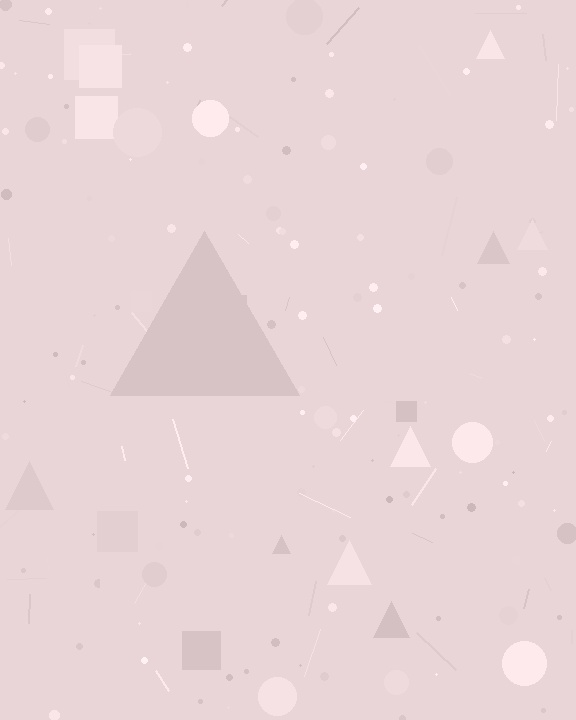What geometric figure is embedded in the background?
A triangle is embedded in the background.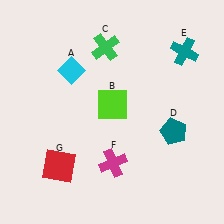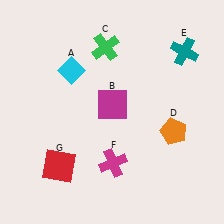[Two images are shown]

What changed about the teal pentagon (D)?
In Image 1, D is teal. In Image 2, it changed to orange.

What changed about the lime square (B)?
In Image 1, B is lime. In Image 2, it changed to magenta.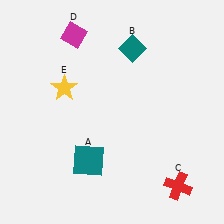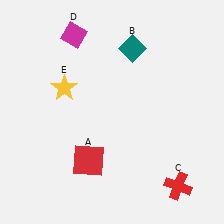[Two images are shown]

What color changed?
The square (A) changed from teal in Image 1 to red in Image 2.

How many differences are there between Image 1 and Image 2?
There is 1 difference between the two images.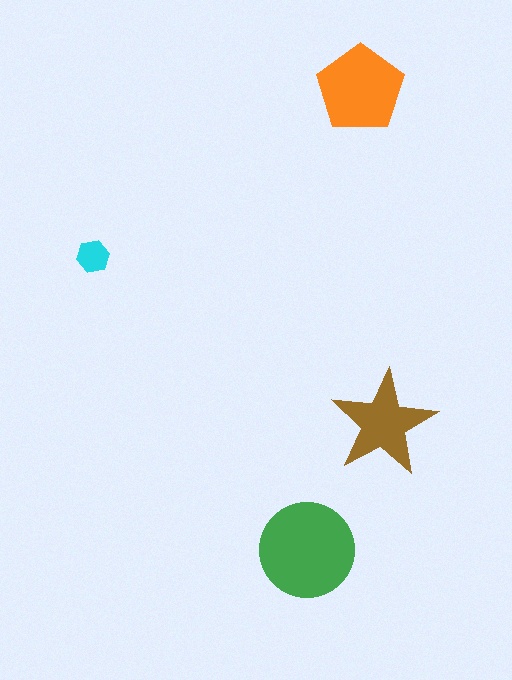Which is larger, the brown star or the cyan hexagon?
The brown star.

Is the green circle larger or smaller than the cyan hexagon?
Larger.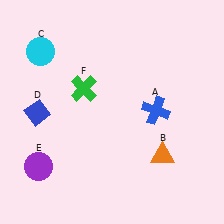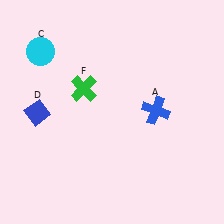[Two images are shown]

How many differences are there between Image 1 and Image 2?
There are 2 differences between the two images.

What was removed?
The purple circle (E), the orange triangle (B) were removed in Image 2.